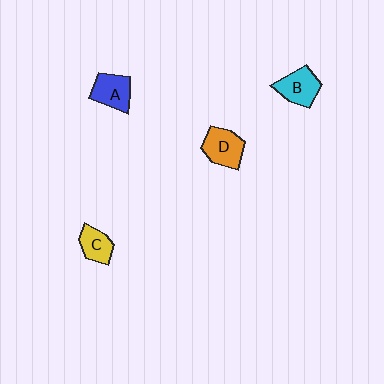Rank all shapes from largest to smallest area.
From largest to smallest: D (orange), B (cyan), A (blue), C (yellow).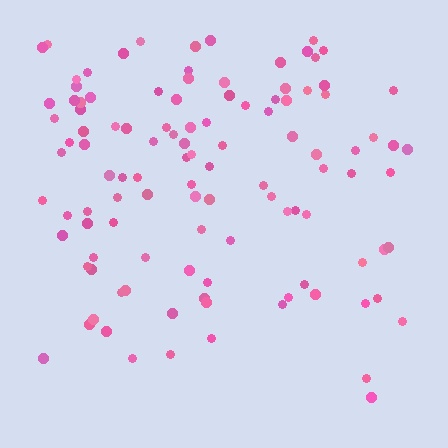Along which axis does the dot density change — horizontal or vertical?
Vertical.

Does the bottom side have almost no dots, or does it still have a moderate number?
Still a moderate number, just noticeably fewer than the top.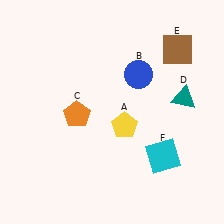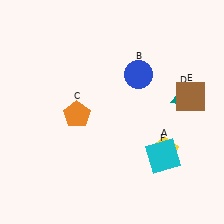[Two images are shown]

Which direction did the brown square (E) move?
The brown square (E) moved down.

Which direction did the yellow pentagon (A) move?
The yellow pentagon (A) moved right.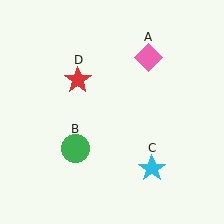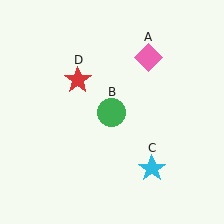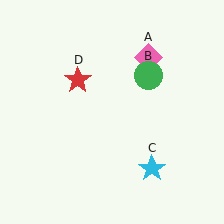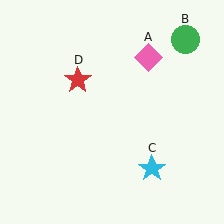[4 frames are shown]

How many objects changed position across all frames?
1 object changed position: green circle (object B).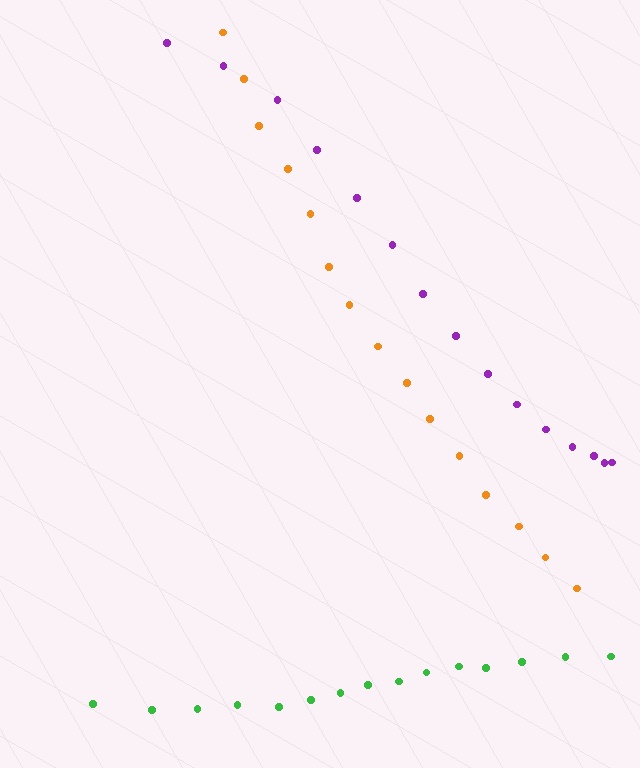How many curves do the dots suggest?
There are 3 distinct paths.